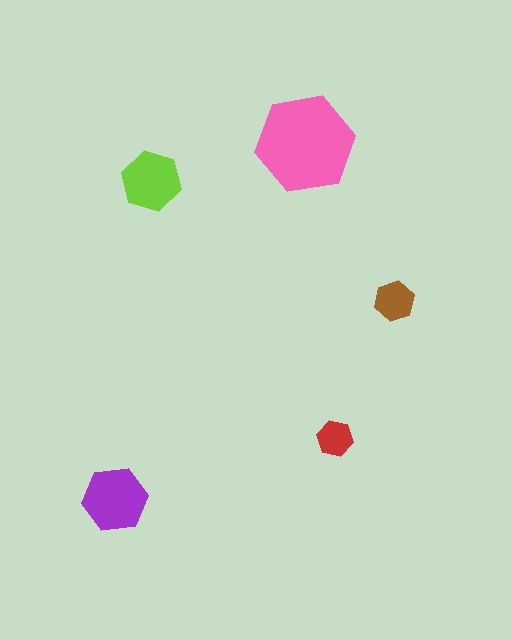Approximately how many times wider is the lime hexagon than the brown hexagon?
About 1.5 times wider.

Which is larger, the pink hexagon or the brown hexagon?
The pink one.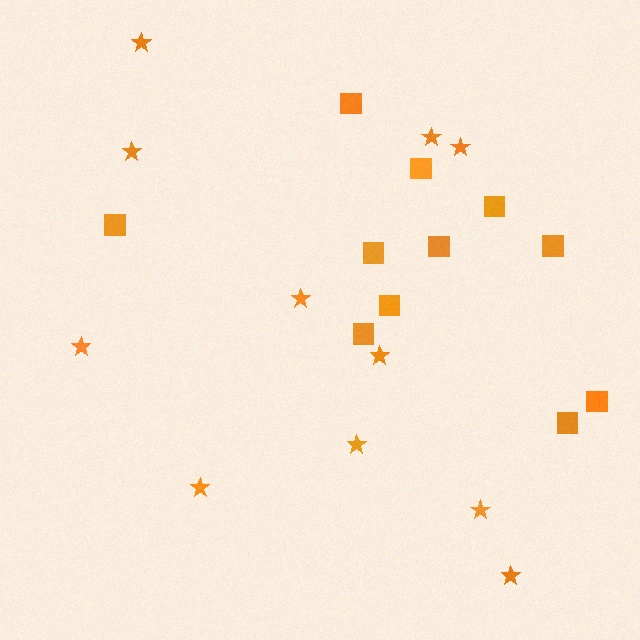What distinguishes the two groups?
There are 2 groups: one group of stars (11) and one group of squares (11).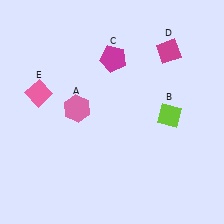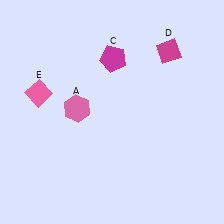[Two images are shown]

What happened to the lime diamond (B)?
The lime diamond (B) was removed in Image 2. It was in the bottom-right area of Image 1.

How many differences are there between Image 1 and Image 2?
There is 1 difference between the two images.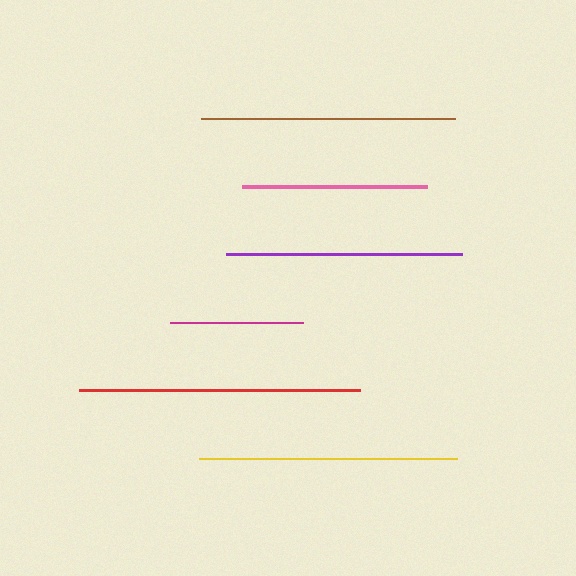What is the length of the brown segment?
The brown segment is approximately 253 pixels long.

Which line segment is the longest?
The red line is the longest at approximately 281 pixels.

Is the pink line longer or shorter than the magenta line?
The pink line is longer than the magenta line.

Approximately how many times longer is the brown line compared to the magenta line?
The brown line is approximately 1.9 times the length of the magenta line.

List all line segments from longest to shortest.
From longest to shortest: red, yellow, brown, purple, pink, magenta.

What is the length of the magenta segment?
The magenta segment is approximately 133 pixels long.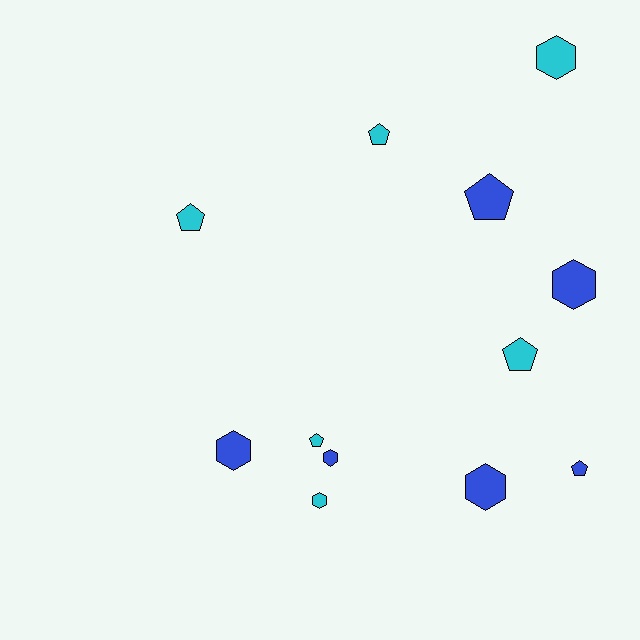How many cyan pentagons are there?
There are 4 cyan pentagons.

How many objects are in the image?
There are 12 objects.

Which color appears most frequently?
Blue, with 6 objects.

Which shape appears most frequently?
Hexagon, with 6 objects.